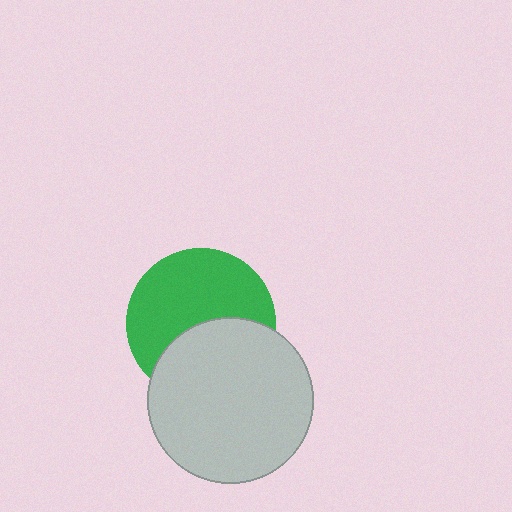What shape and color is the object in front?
The object in front is a light gray circle.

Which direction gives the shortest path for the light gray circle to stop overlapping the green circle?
Moving down gives the shortest separation.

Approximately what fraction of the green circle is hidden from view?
Roughly 41% of the green circle is hidden behind the light gray circle.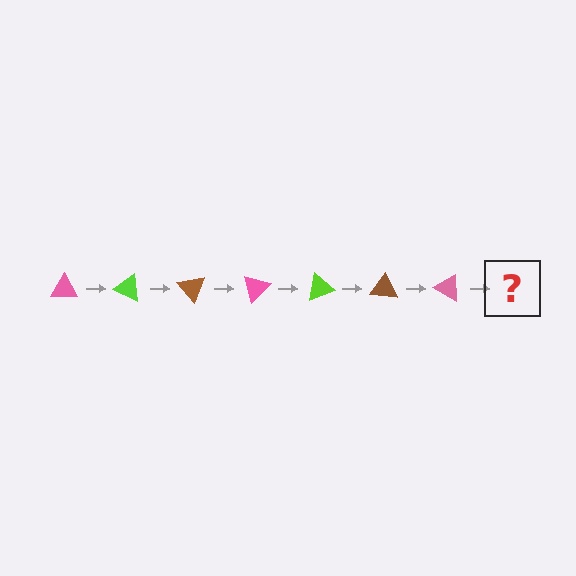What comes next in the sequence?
The next element should be a lime triangle, rotated 175 degrees from the start.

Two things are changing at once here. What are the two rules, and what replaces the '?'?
The two rules are that it rotates 25 degrees each step and the color cycles through pink, lime, and brown. The '?' should be a lime triangle, rotated 175 degrees from the start.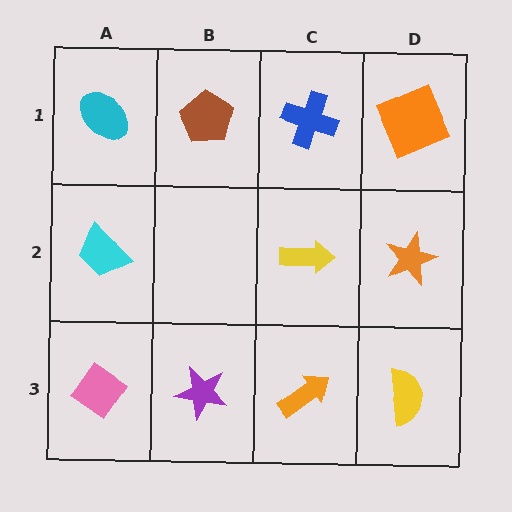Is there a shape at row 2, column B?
No, that cell is empty.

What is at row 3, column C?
An orange arrow.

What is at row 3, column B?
A purple star.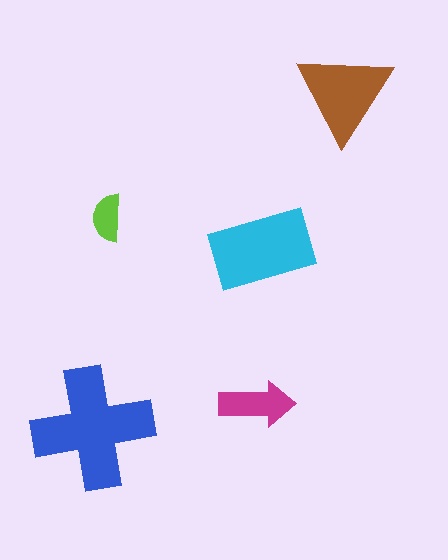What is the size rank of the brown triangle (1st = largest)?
3rd.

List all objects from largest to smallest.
The blue cross, the cyan rectangle, the brown triangle, the magenta arrow, the lime semicircle.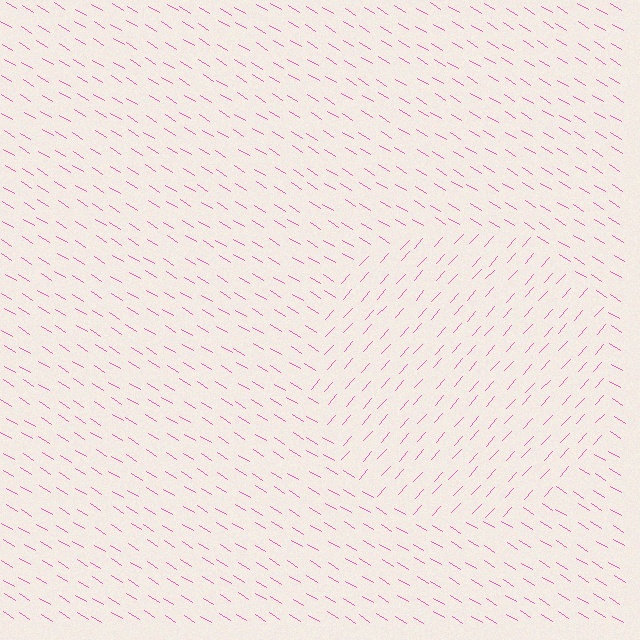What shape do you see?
I see a circle.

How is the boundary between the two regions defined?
The boundary is defined purely by a change in line orientation (approximately 80 degrees difference). All lines are the same color and thickness.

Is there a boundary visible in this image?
Yes, there is a texture boundary formed by a change in line orientation.